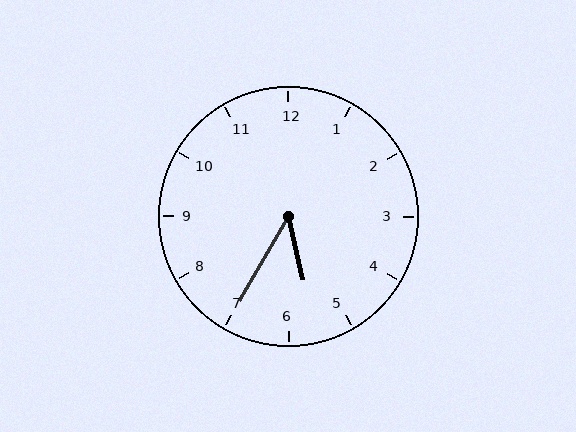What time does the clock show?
5:35.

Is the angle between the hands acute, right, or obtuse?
It is acute.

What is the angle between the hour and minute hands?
Approximately 42 degrees.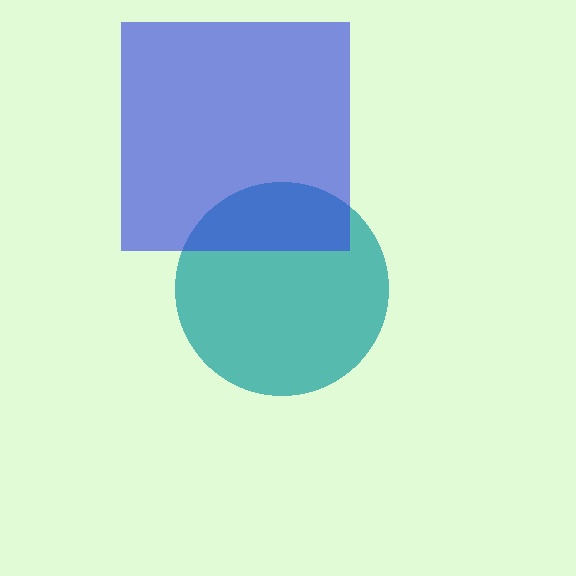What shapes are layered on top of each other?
The layered shapes are: a teal circle, a blue square.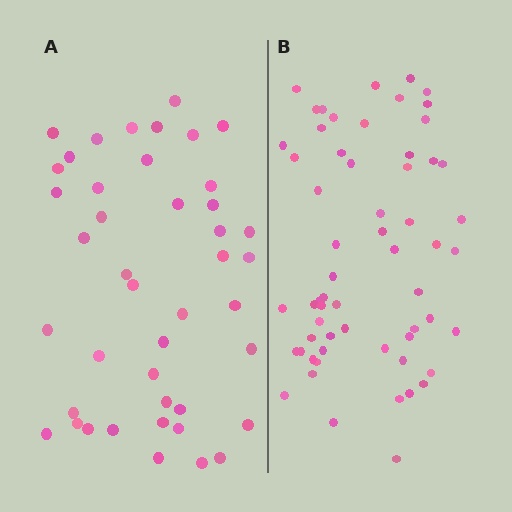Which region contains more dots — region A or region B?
Region B (the right region) has more dots.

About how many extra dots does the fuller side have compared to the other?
Region B has approximately 15 more dots than region A.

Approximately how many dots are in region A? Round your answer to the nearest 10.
About 40 dots. (The exact count is 43, which rounds to 40.)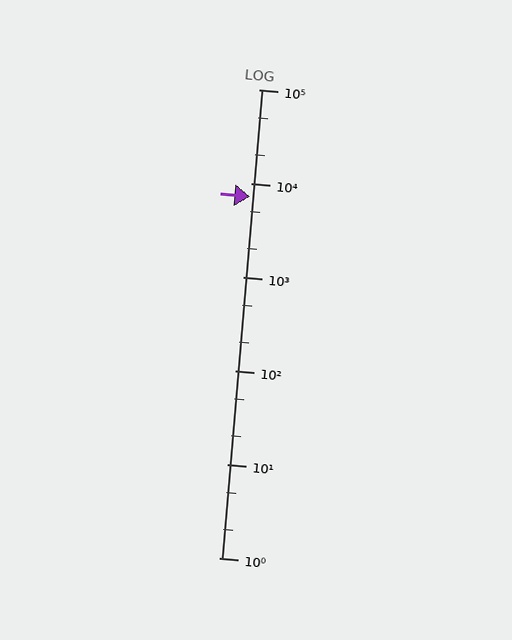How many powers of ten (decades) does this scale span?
The scale spans 5 decades, from 1 to 100000.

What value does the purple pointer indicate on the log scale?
The pointer indicates approximately 7100.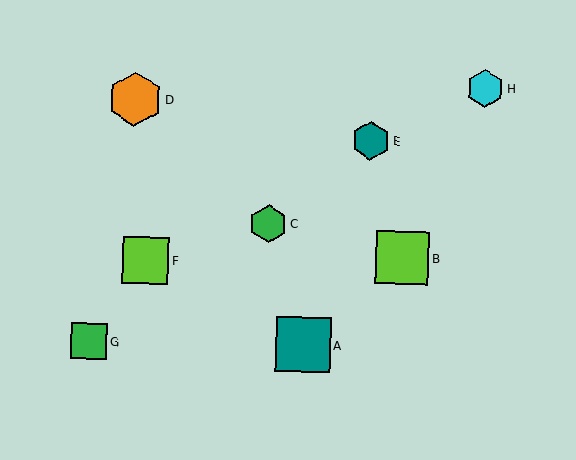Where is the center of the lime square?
The center of the lime square is at (402, 258).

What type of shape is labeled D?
Shape D is an orange hexagon.